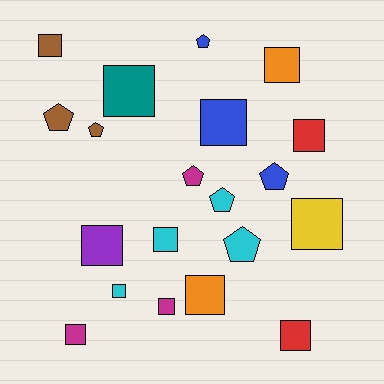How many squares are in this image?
There are 13 squares.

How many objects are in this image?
There are 20 objects.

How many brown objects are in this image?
There are 3 brown objects.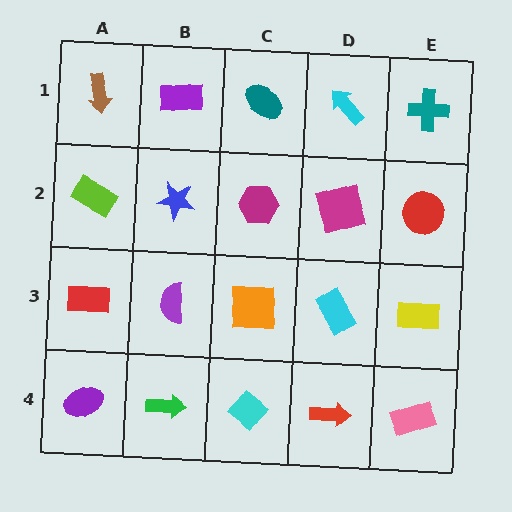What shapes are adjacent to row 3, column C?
A magenta hexagon (row 2, column C), a cyan diamond (row 4, column C), a purple semicircle (row 3, column B), a cyan rectangle (row 3, column D).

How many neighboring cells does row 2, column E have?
3.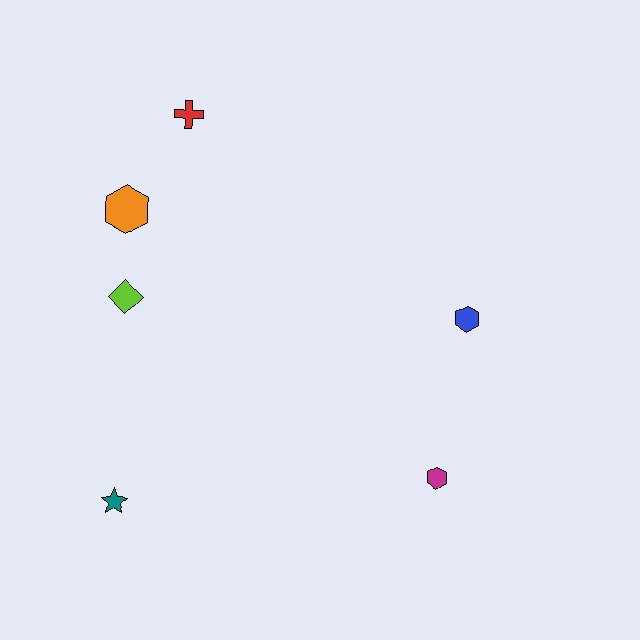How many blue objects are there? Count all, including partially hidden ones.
There is 1 blue object.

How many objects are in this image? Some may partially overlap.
There are 6 objects.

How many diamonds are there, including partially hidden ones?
There is 1 diamond.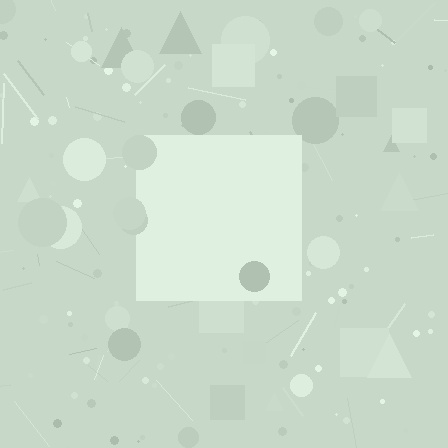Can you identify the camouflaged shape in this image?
The camouflaged shape is a square.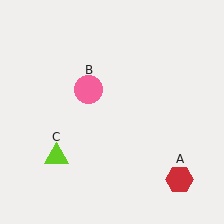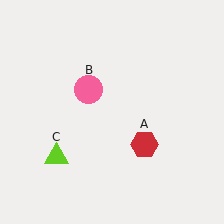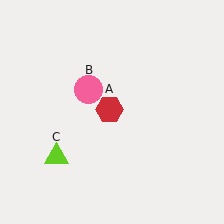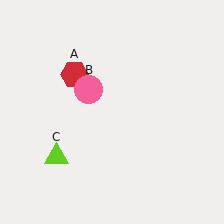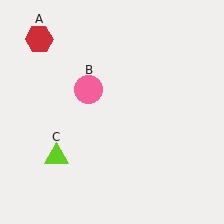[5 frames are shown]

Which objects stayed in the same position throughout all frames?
Pink circle (object B) and lime triangle (object C) remained stationary.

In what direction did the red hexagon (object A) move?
The red hexagon (object A) moved up and to the left.